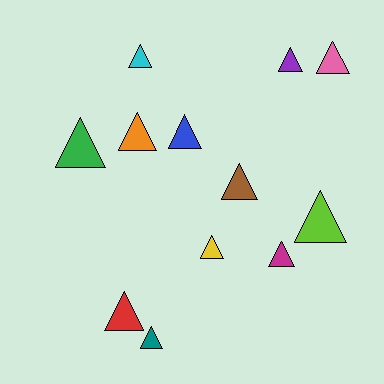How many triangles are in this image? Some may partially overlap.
There are 12 triangles.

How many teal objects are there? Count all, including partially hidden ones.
There is 1 teal object.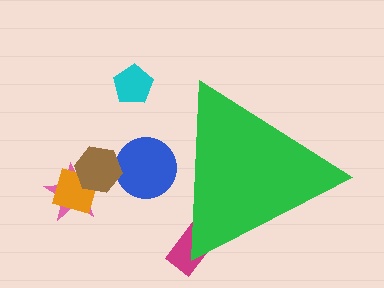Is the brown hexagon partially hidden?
No, the brown hexagon is fully visible.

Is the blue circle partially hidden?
Yes, the blue circle is partially hidden behind the green triangle.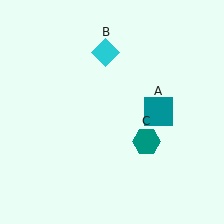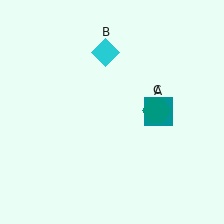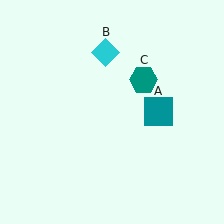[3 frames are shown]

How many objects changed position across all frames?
1 object changed position: teal hexagon (object C).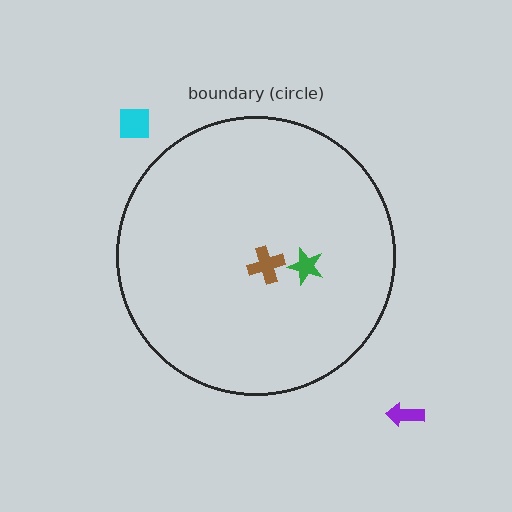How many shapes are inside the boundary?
2 inside, 2 outside.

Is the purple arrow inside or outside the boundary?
Outside.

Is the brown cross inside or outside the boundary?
Inside.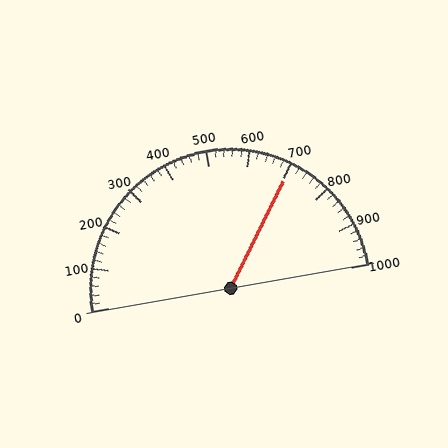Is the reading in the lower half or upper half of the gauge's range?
The reading is in the upper half of the range (0 to 1000).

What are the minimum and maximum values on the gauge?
The gauge ranges from 0 to 1000.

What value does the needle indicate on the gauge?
The needle indicates approximately 700.